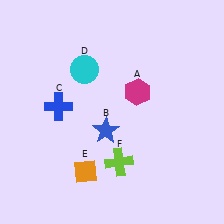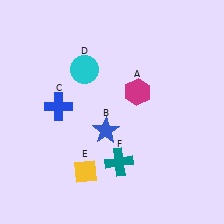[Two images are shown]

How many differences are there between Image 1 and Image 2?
There are 2 differences between the two images.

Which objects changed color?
E changed from orange to yellow. F changed from lime to teal.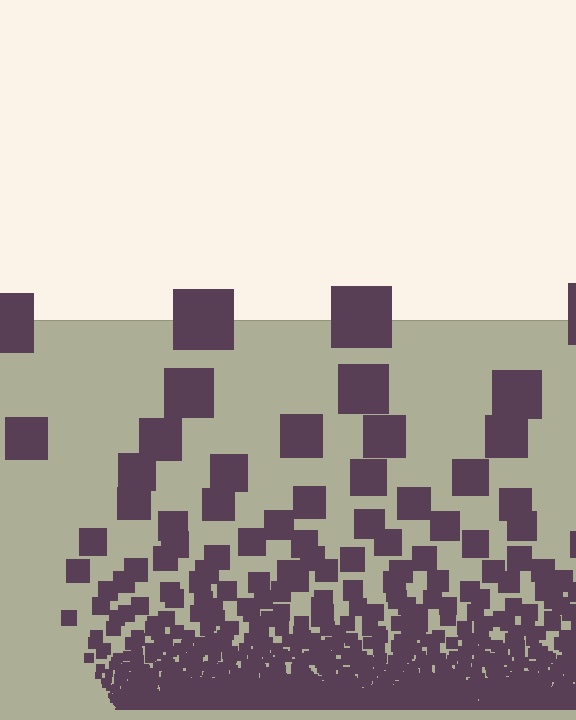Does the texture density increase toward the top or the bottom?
Density increases toward the bottom.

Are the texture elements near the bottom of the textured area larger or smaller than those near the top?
Smaller. The gradient is inverted — elements near the bottom are smaller and denser.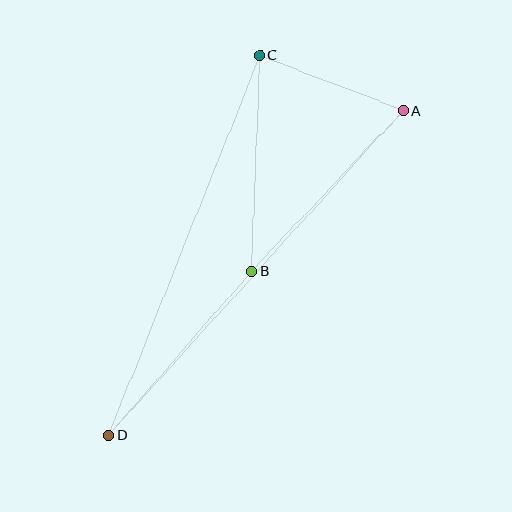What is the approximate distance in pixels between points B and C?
The distance between B and C is approximately 216 pixels.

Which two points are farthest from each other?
Points A and D are farthest from each other.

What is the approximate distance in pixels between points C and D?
The distance between C and D is approximately 409 pixels.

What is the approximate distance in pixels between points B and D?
The distance between B and D is approximately 218 pixels.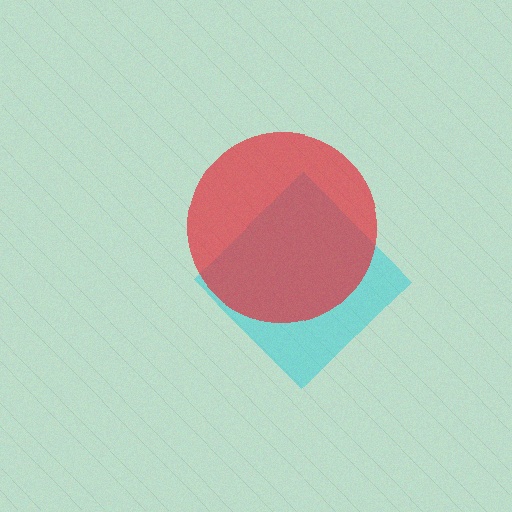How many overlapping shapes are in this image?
There are 2 overlapping shapes in the image.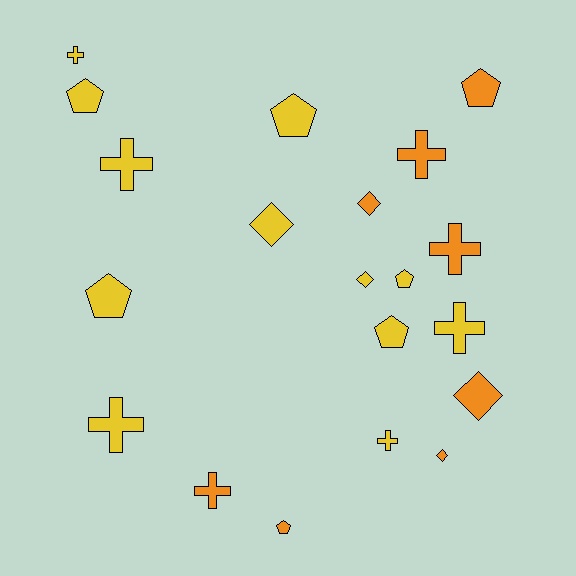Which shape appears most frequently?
Cross, with 8 objects.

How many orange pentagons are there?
There are 2 orange pentagons.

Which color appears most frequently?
Yellow, with 12 objects.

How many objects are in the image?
There are 20 objects.